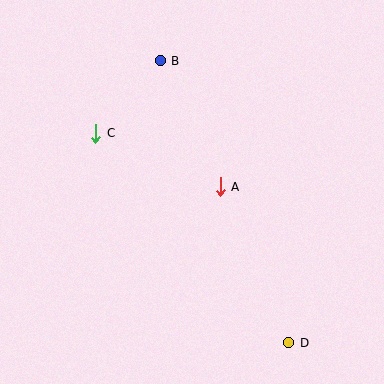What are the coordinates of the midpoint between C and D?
The midpoint between C and D is at (192, 238).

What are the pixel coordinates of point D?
Point D is at (289, 343).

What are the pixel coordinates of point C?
Point C is at (96, 133).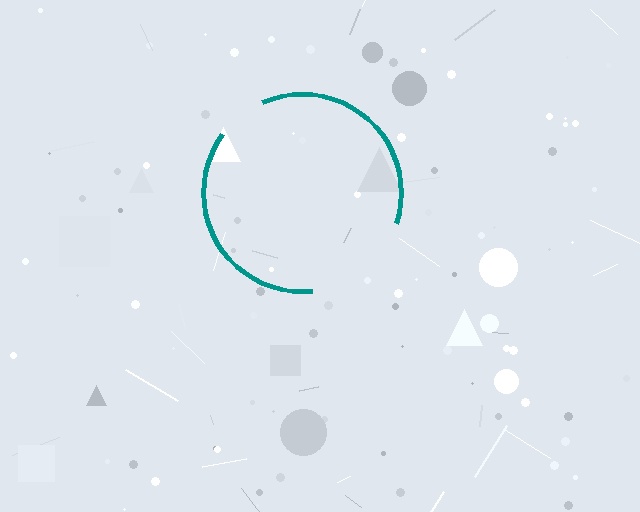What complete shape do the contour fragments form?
The contour fragments form a circle.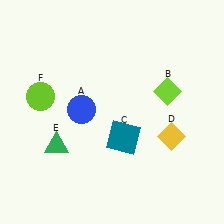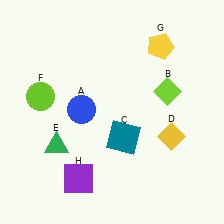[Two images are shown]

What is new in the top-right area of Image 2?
A yellow pentagon (G) was added in the top-right area of Image 2.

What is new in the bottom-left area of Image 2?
A purple square (H) was added in the bottom-left area of Image 2.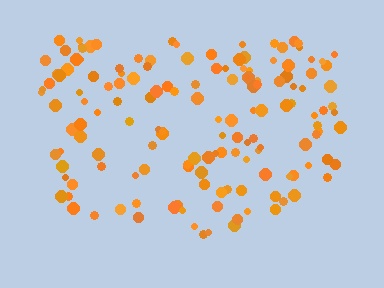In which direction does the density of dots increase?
From bottom to top, with the top side densest.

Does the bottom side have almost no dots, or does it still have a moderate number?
Still a moderate number, just noticeably fewer than the top.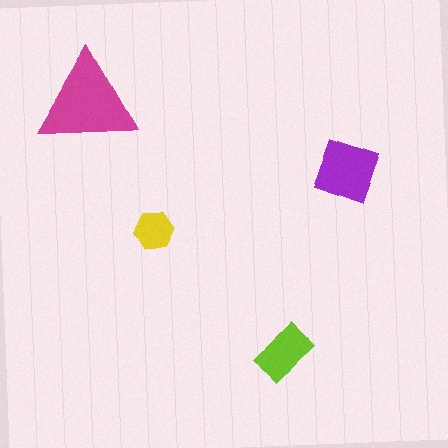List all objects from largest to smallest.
The magenta triangle, the purple diamond, the lime rectangle, the yellow hexagon.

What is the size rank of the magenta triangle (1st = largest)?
1st.